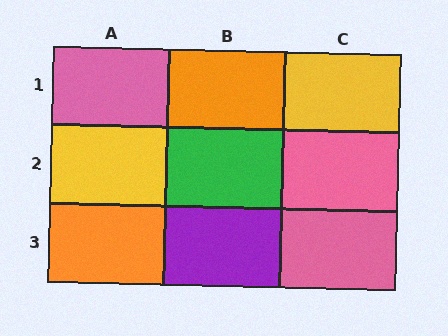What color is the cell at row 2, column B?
Green.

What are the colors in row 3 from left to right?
Orange, purple, pink.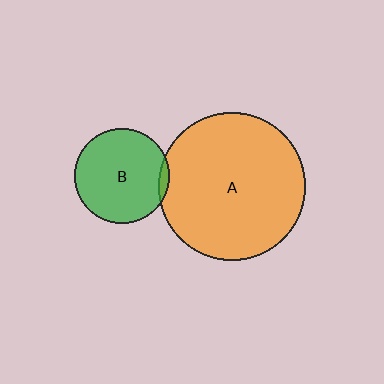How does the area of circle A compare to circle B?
Approximately 2.4 times.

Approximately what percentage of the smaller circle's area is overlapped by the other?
Approximately 5%.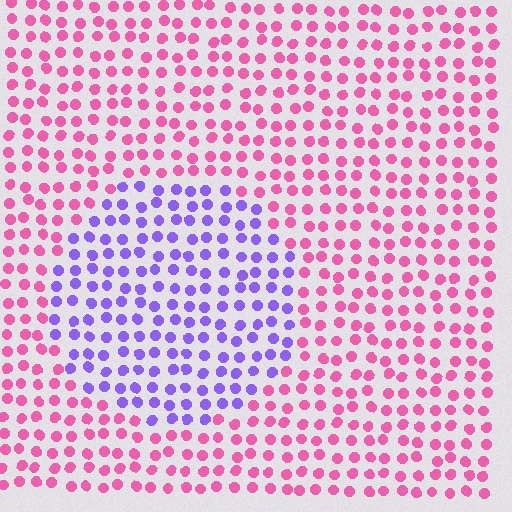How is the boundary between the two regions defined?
The boundary is defined purely by a slight shift in hue (about 67 degrees). Spacing, size, and orientation are identical on both sides.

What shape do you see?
I see a circle.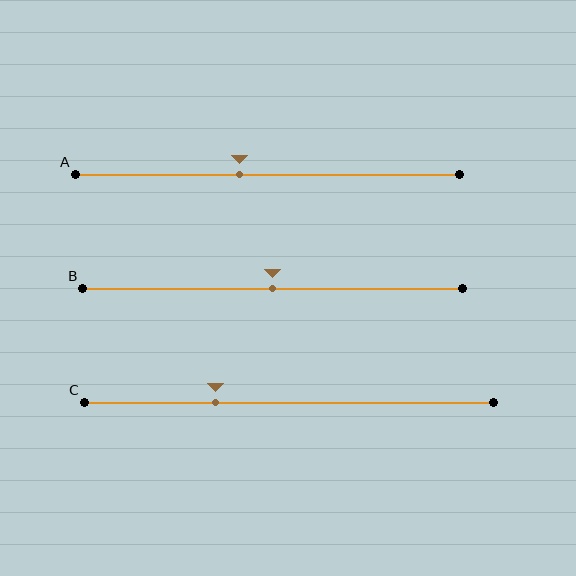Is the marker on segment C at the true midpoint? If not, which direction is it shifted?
No, the marker on segment C is shifted to the left by about 18% of the segment length.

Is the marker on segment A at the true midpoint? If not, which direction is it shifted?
No, the marker on segment A is shifted to the left by about 7% of the segment length.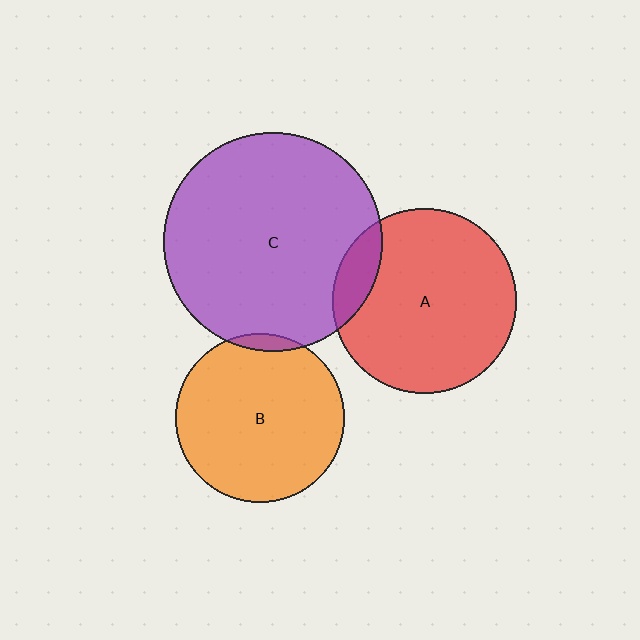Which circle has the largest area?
Circle C (purple).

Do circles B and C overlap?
Yes.